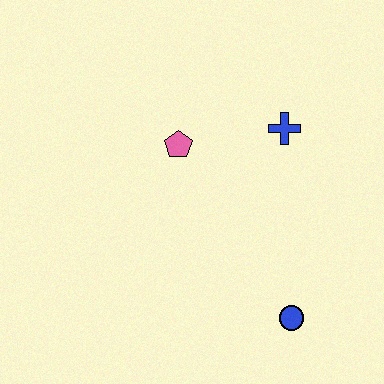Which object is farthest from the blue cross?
The blue circle is farthest from the blue cross.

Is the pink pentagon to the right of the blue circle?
No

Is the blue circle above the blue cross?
No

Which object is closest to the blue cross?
The pink pentagon is closest to the blue cross.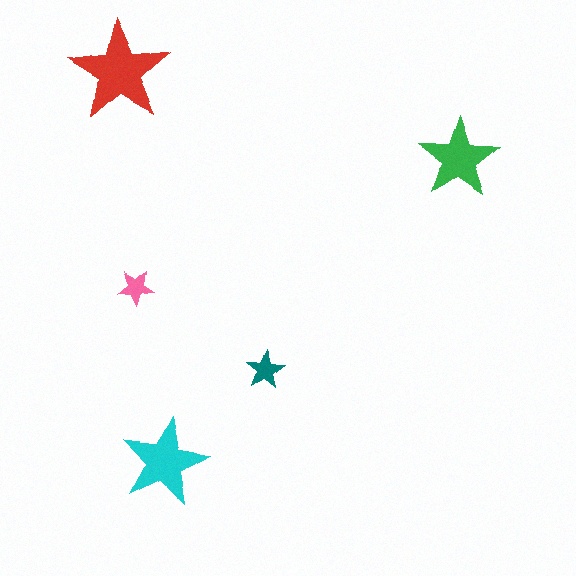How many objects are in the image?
There are 5 objects in the image.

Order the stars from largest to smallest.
the red one, the cyan one, the green one, the teal one, the pink one.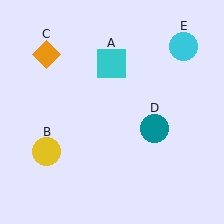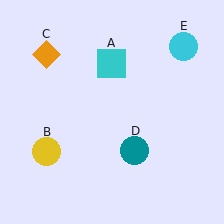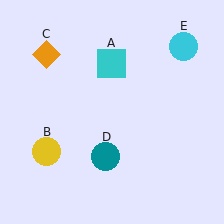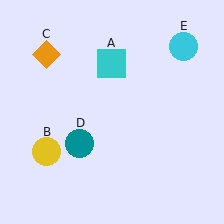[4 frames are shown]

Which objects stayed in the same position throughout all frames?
Cyan square (object A) and yellow circle (object B) and orange diamond (object C) and cyan circle (object E) remained stationary.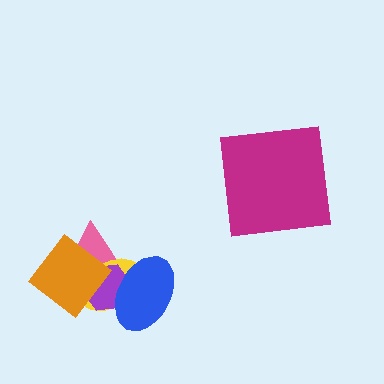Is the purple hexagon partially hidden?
Yes, it is partially covered by another shape.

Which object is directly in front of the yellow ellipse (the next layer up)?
The purple hexagon is directly in front of the yellow ellipse.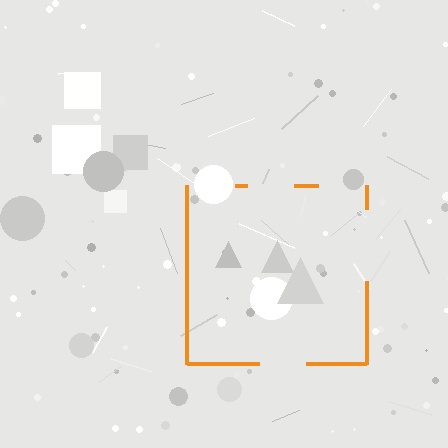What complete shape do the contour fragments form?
The contour fragments form a square.